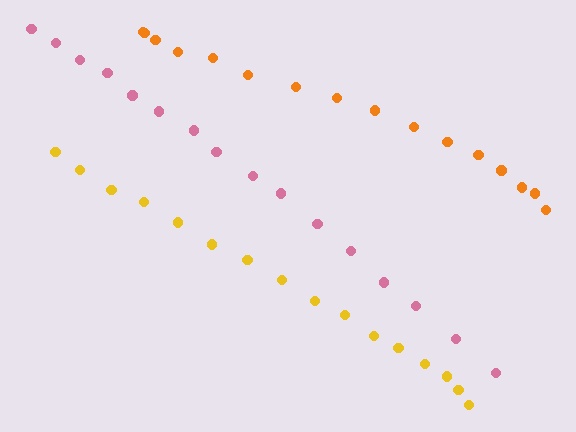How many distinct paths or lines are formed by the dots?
There are 3 distinct paths.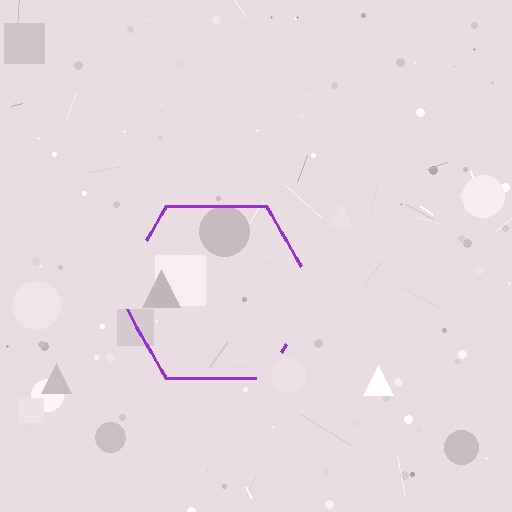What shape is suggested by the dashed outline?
The dashed outline suggests a hexagon.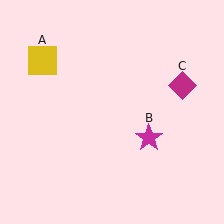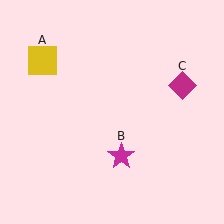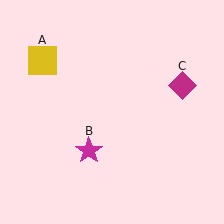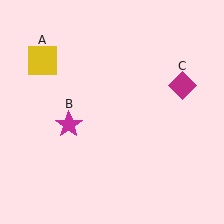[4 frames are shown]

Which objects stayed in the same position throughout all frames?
Yellow square (object A) and magenta diamond (object C) remained stationary.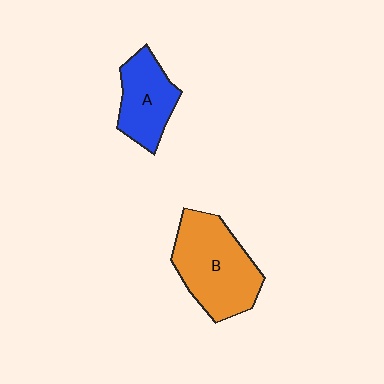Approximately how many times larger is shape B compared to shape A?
Approximately 1.6 times.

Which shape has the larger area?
Shape B (orange).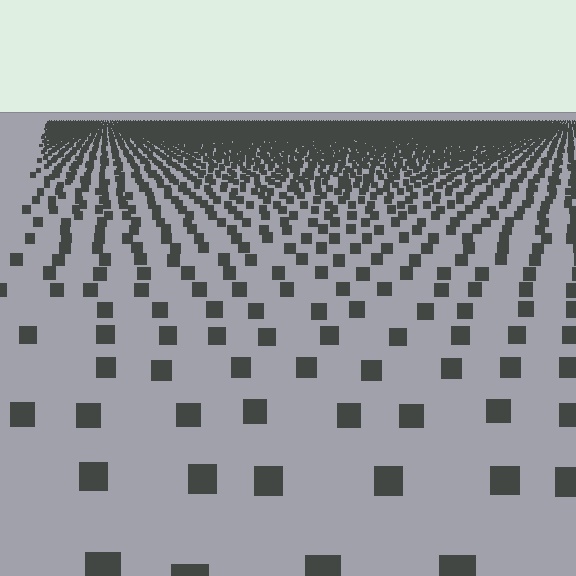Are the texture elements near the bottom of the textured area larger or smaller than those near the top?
Larger. Near the bottom, elements are closer to the viewer and appear at a bigger on-screen size.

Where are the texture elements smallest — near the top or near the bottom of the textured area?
Near the top.